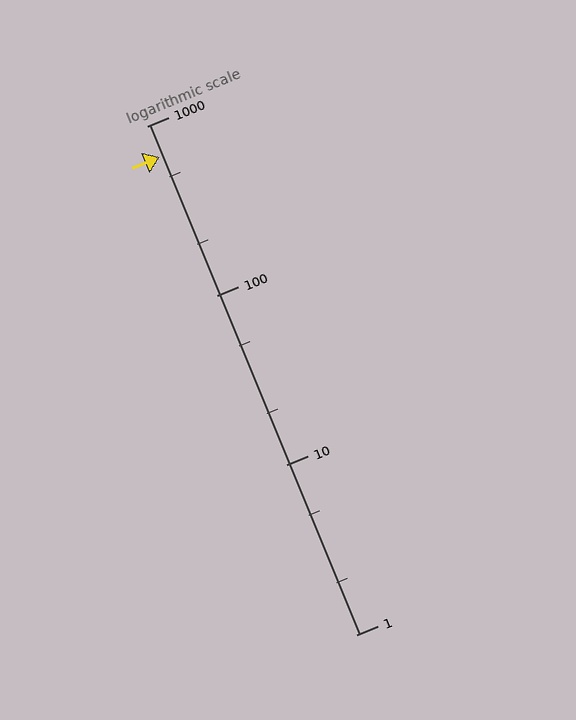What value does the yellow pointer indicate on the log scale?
The pointer indicates approximately 660.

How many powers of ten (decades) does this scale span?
The scale spans 3 decades, from 1 to 1000.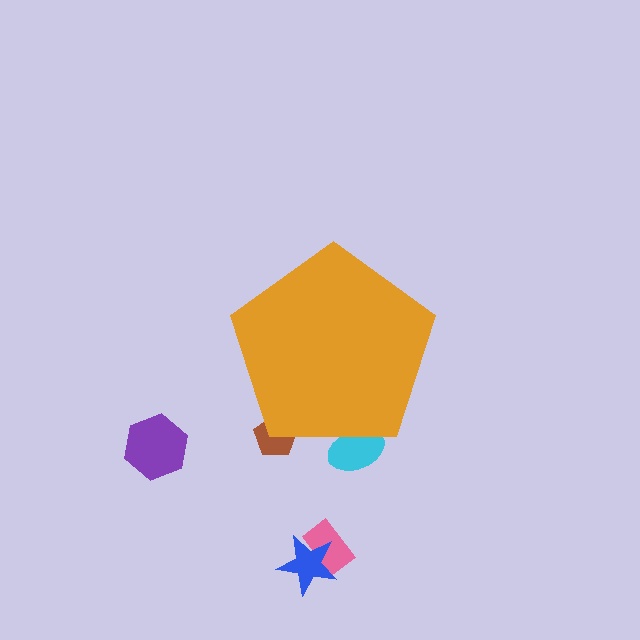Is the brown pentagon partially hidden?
Yes, the brown pentagon is partially hidden behind the orange pentagon.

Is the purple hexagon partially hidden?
No, the purple hexagon is fully visible.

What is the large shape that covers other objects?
An orange pentagon.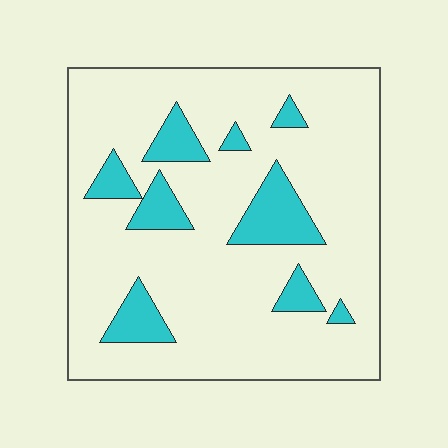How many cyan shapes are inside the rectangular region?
9.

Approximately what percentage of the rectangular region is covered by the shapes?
Approximately 15%.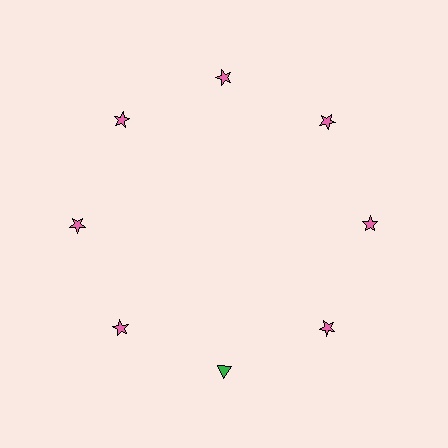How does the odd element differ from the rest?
It differs in both color (green instead of pink) and shape (triangle instead of star).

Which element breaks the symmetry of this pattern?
The green triangle at roughly the 6 o'clock position breaks the symmetry. All other shapes are pink stars.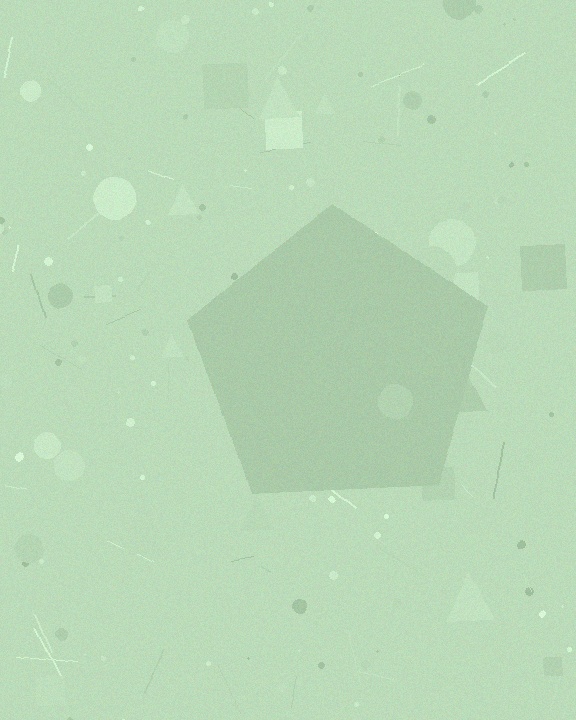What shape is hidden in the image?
A pentagon is hidden in the image.